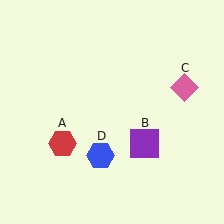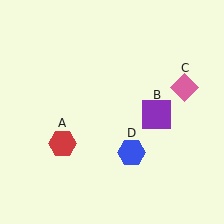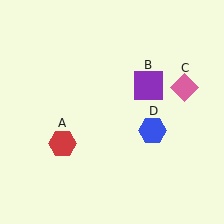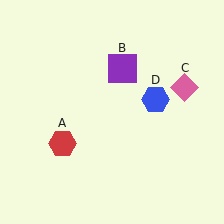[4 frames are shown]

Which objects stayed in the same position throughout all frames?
Red hexagon (object A) and pink diamond (object C) remained stationary.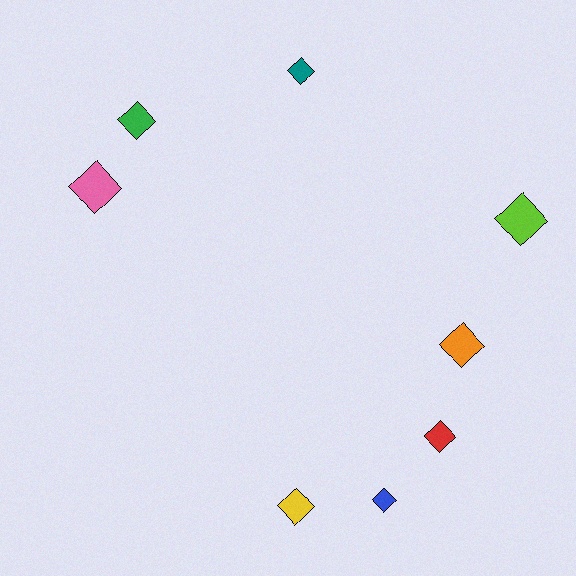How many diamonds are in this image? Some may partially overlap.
There are 8 diamonds.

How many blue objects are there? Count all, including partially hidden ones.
There is 1 blue object.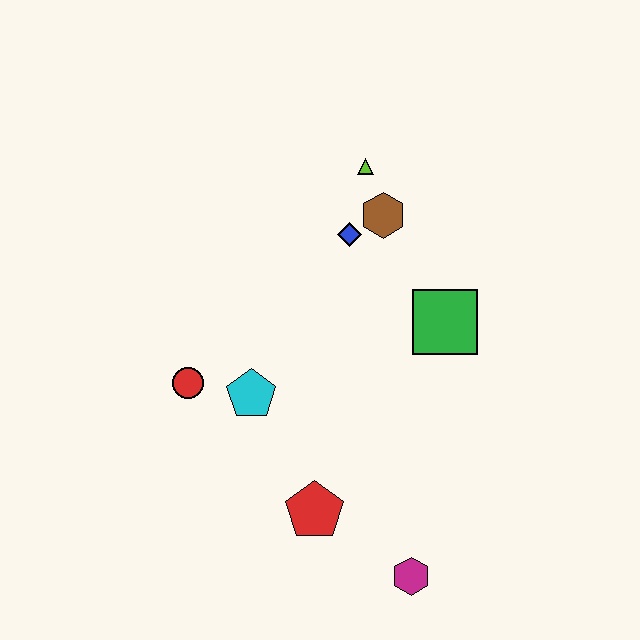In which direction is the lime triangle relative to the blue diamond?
The lime triangle is above the blue diamond.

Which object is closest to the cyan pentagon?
The red circle is closest to the cyan pentagon.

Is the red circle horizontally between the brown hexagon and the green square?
No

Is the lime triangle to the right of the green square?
No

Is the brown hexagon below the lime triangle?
Yes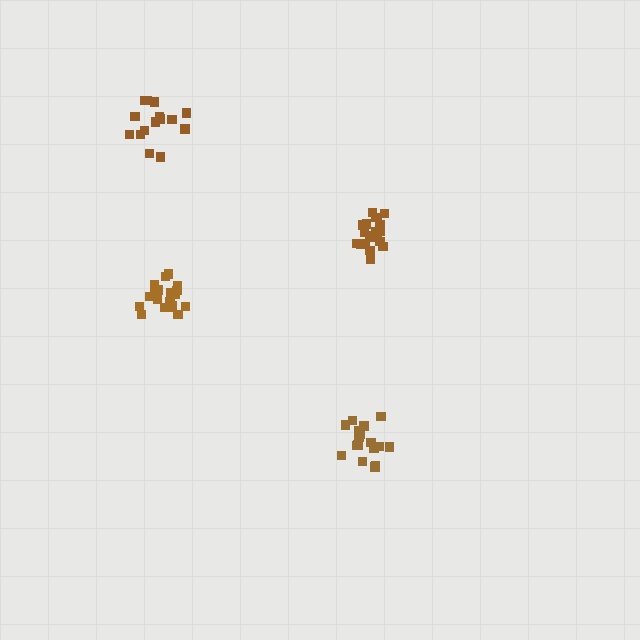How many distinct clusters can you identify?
There are 4 distinct clusters.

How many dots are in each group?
Group 1: 20 dots, Group 2: 19 dots, Group 3: 15 dots, Group 4: 18 dots (72 total).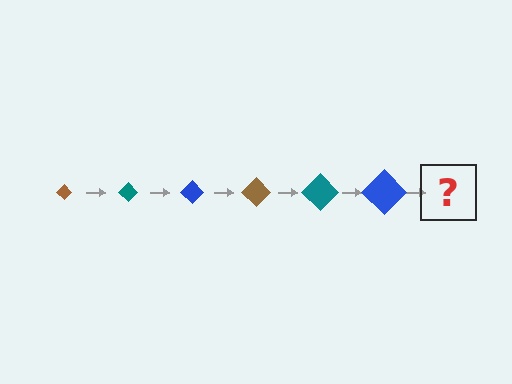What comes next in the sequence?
The next element should be a brown diamond, larger than the previous one.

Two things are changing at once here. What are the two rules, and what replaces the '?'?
The two rules are that the diamond grows larger each step and the color cycles through brown, teal, and blue. The '?' should be a brown diamond, larger than the previous one.